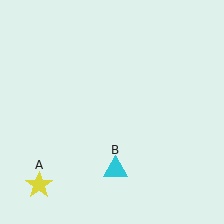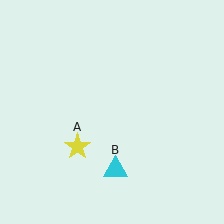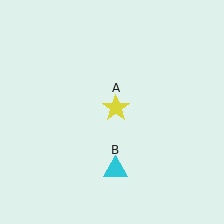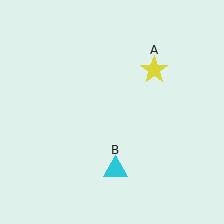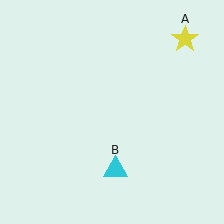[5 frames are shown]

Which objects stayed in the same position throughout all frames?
Cyan triangle (object B) remained stationary.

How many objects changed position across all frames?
1 object changed position: yellow star (object A).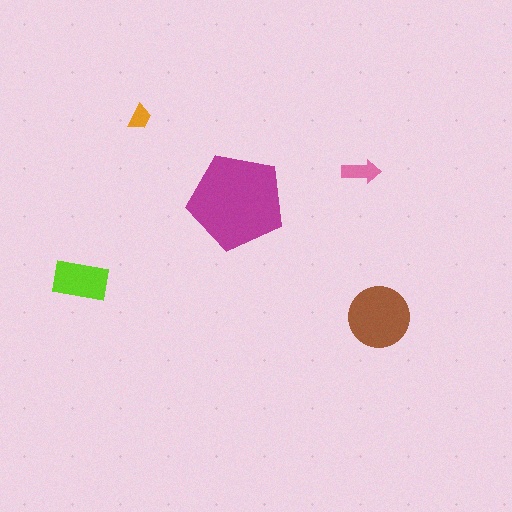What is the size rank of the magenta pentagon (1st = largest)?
1st.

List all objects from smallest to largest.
The orange trapezoid, the pink arrow, the lime rectangle, the brown circle, the magenta pentagon.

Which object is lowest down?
The brown circle is bottommost.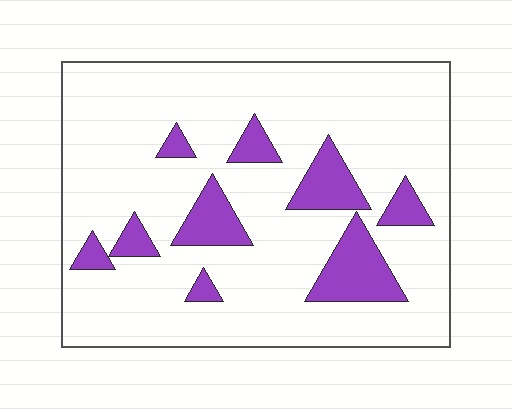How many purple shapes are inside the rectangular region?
9.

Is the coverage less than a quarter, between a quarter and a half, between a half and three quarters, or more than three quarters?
Less than a quarter.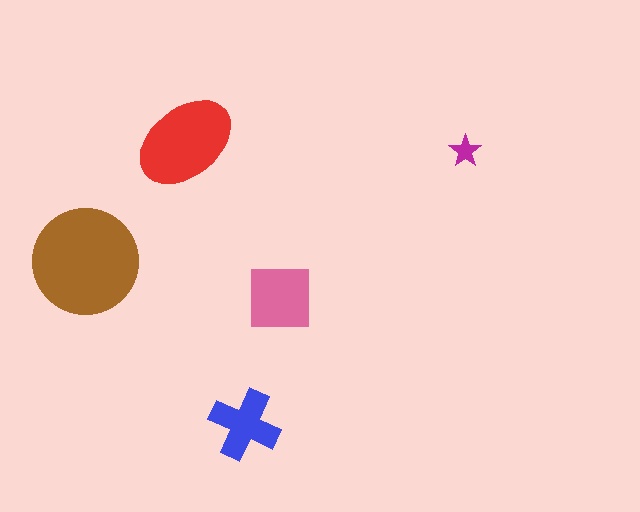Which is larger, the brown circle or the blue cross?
The brown circle.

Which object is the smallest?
The magenta star.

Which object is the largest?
The brown circle.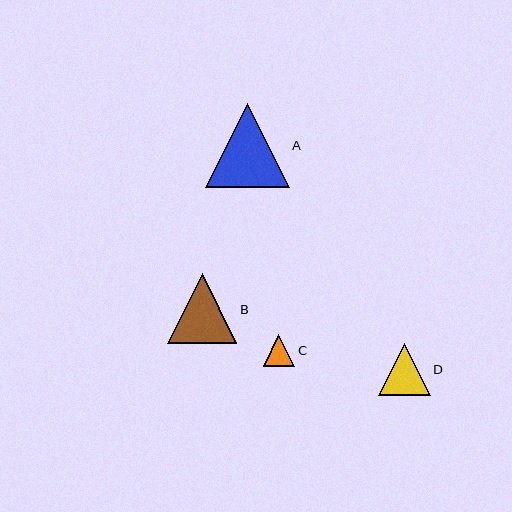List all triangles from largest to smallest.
From largest to smallest: A, B, D, C.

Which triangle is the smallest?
Triangle C is the smallest with a size of approximately 32 pixels.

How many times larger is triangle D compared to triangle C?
Triangle D is approximately 1.6 times the size of triangle C.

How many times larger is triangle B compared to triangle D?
Triangle B is approximately 1.3 times the size of triangle D.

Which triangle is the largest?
Triangle A is the largest with a size of approximately 84 pixels.